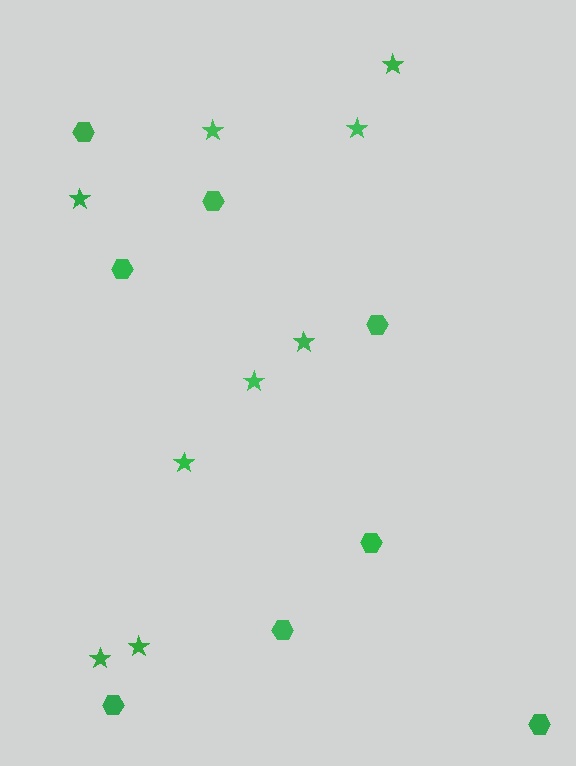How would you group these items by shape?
There are 2 groups: one group of stars (9) and one group of hexagons (8).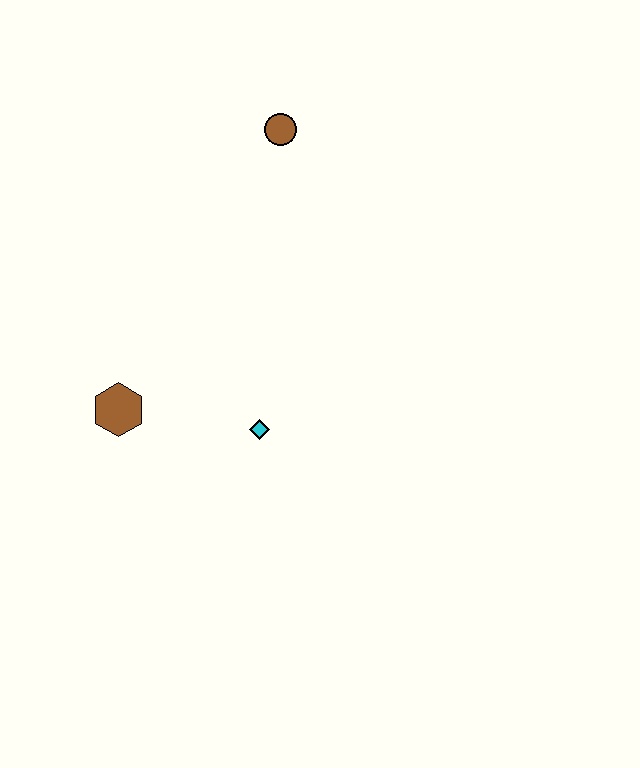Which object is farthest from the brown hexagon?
The brown circle is farthest from the brown hexagon.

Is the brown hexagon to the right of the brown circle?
No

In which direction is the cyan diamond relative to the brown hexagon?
The cyan diamond is to the right of the brown hexagon.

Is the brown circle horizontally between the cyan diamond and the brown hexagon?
No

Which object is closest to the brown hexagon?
The cyan diamond is closest to the brown hexagon.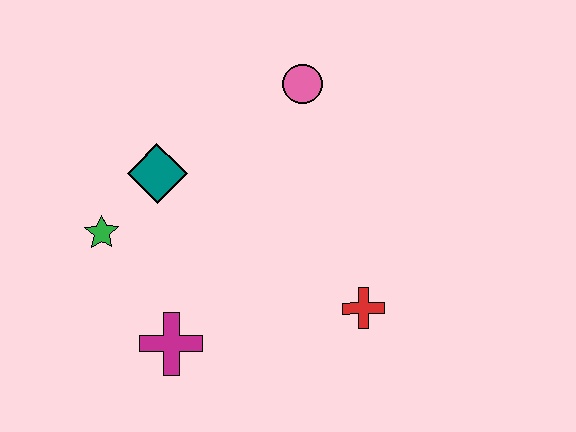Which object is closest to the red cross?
The magenta cross is closest to the red cross.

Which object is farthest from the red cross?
The green star is farthest from the red cross.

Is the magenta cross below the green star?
Yes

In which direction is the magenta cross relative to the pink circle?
The magenta cross is below the pink circle.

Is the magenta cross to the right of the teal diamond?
Yes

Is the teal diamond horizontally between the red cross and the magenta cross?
No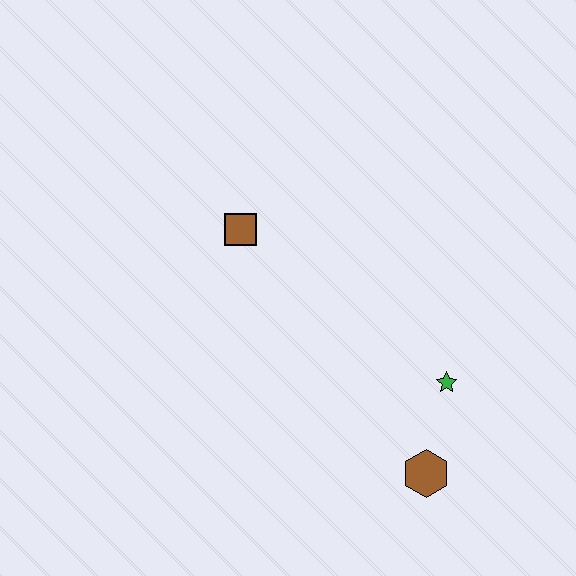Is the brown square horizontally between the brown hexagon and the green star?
No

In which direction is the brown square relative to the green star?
The brown square is to the left of the green star.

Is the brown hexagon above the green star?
No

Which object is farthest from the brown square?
The brown hexagon is farthest from the brown square.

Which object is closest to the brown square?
The green star is closest to the brown square.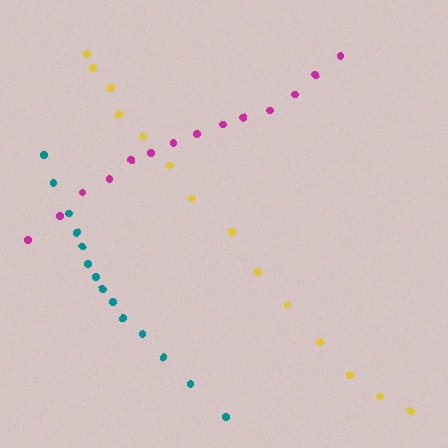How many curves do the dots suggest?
There are 3 distinct paths.